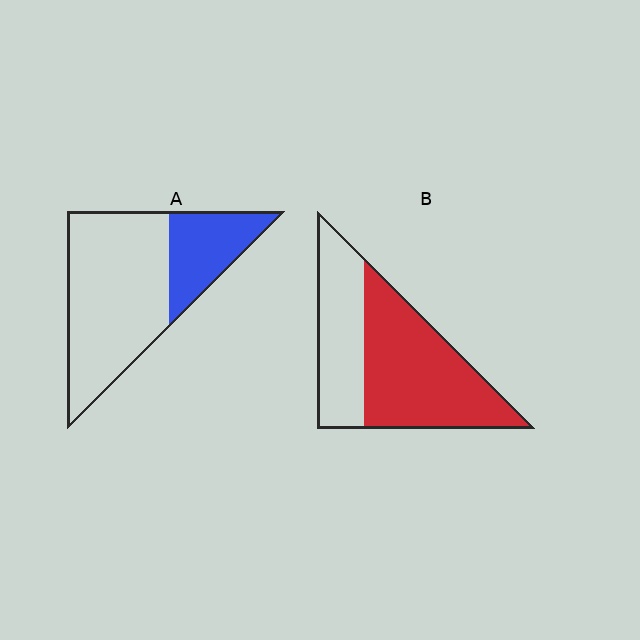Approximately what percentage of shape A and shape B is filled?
A is approximately 30% and B is approximately 60%.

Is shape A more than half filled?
No.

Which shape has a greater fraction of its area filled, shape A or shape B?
Shape B.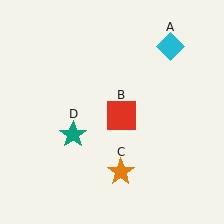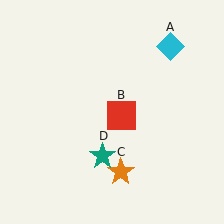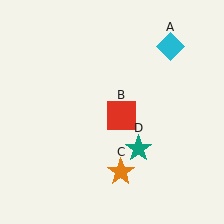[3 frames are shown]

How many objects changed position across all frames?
1 object changed position: teal star (object D).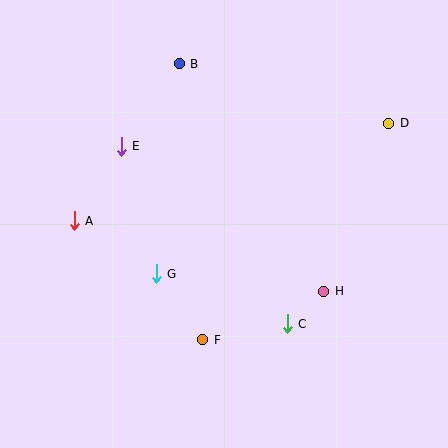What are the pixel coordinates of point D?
Point D is at (389, 123).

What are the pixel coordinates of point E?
Point E is at (121, 146).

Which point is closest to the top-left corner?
Point B is closest to the top-left corner.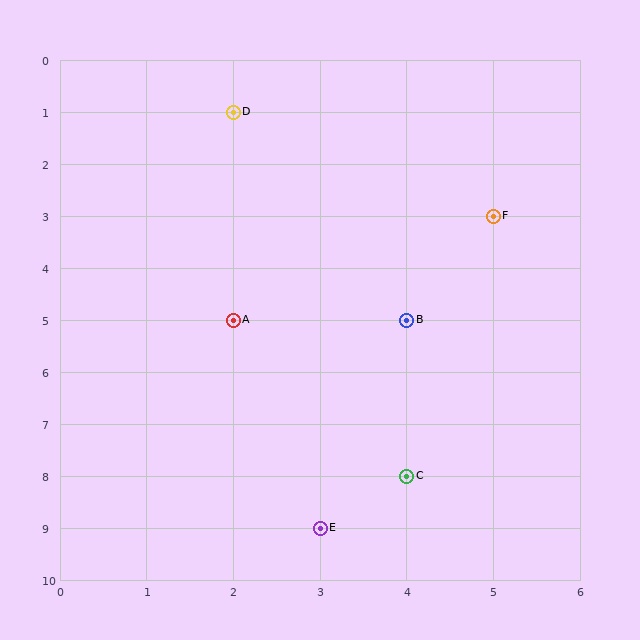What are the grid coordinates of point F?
Point F is at grid coordinates (5, 3).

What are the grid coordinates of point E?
Point E is at grid coordinates (3, 9).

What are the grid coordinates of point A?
Point A is at grid coordinates (2, 5).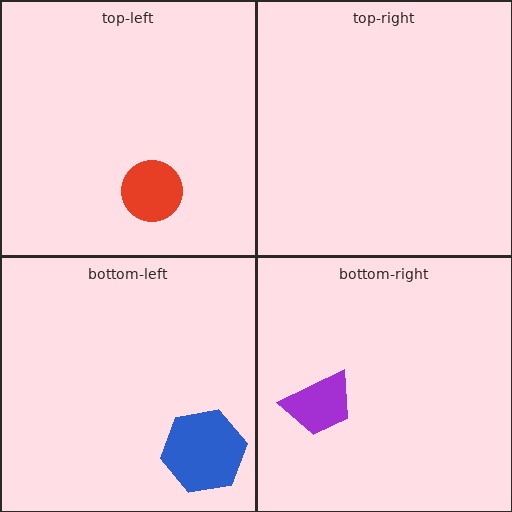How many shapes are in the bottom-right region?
1.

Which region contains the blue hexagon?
The bottom-left region.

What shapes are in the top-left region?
The red circle.